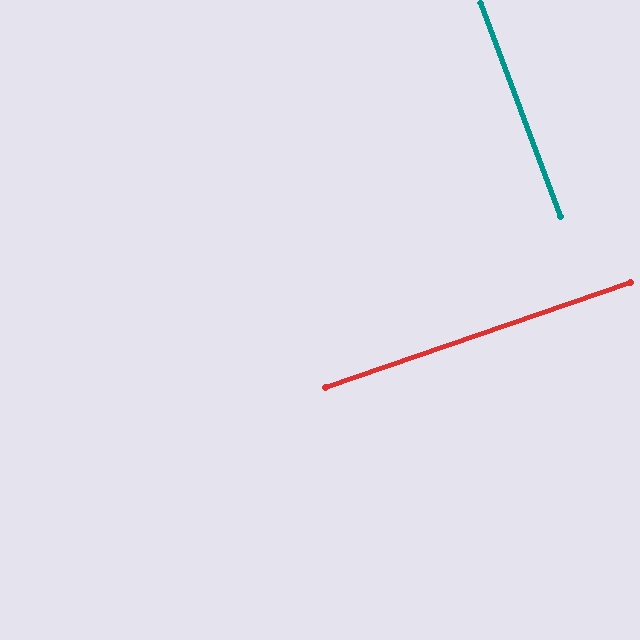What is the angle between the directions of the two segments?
Approximately 88 degrees.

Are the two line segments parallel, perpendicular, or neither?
Perpendicular — they meet at approximately 88°.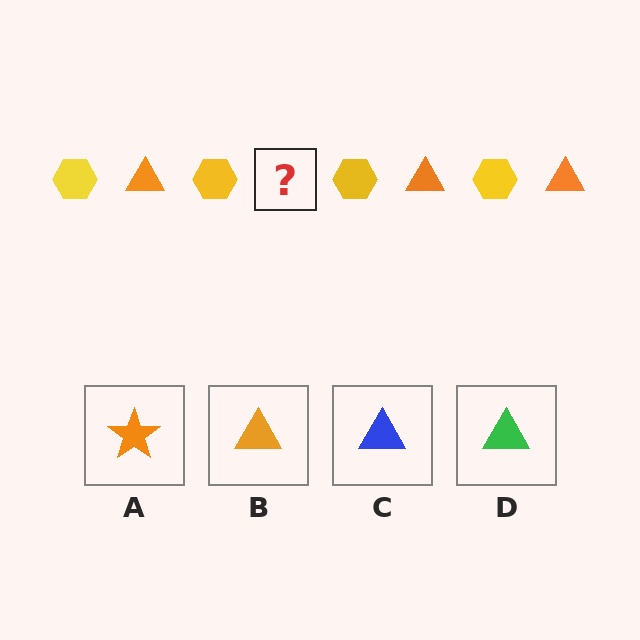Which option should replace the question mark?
Option B.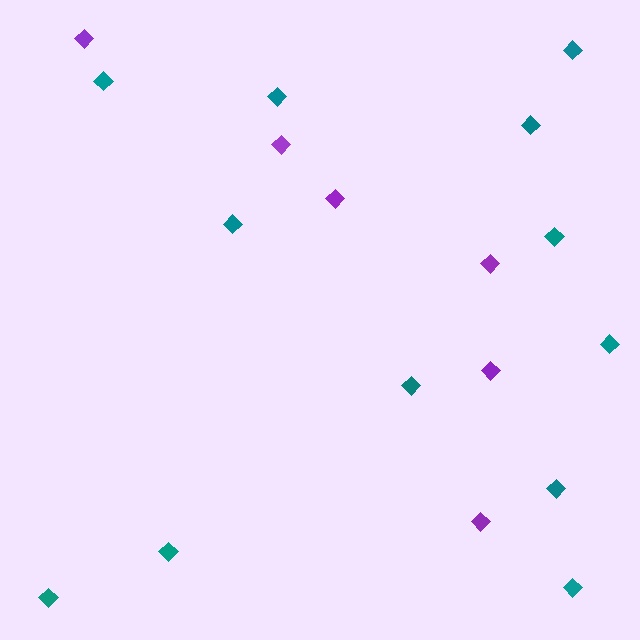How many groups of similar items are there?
There are 2 groups: one group of purple diamonds (6) and one group of teal diamonds (12).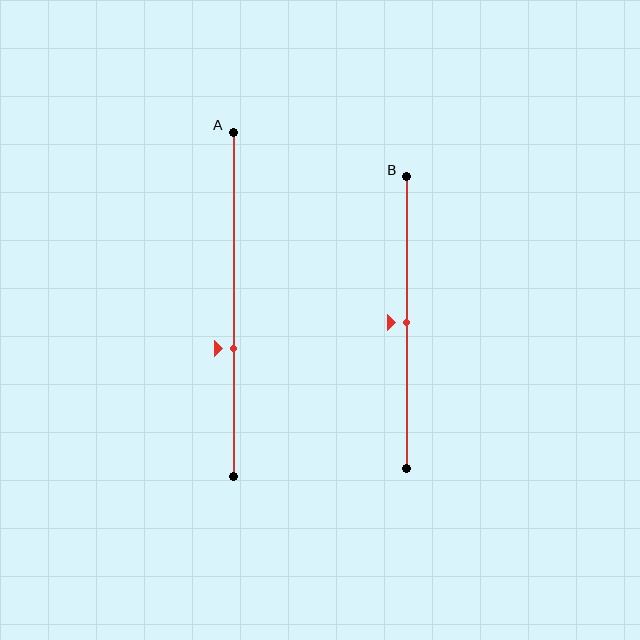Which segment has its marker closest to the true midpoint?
Segment B has its marker closest to the true midpoint.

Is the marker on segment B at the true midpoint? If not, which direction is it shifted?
Yes, the marker on segment B is at the true midpoint.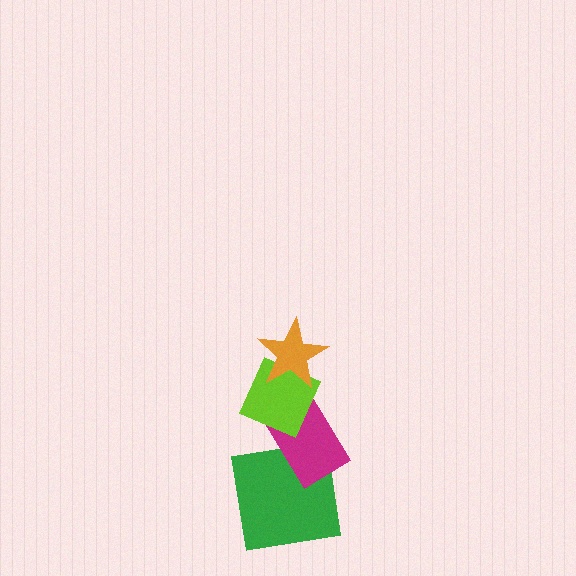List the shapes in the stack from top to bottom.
From top to bottom: the orange star, the lime diamond, the magenta rectangle, the green square.